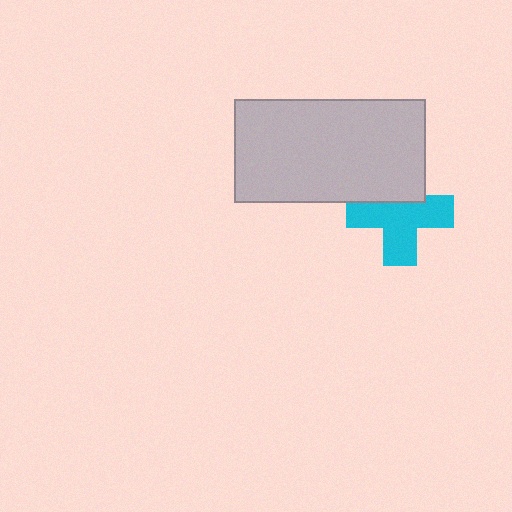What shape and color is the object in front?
The object in front is a light gray rectangle.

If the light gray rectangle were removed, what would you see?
You would see the complete cyan cross.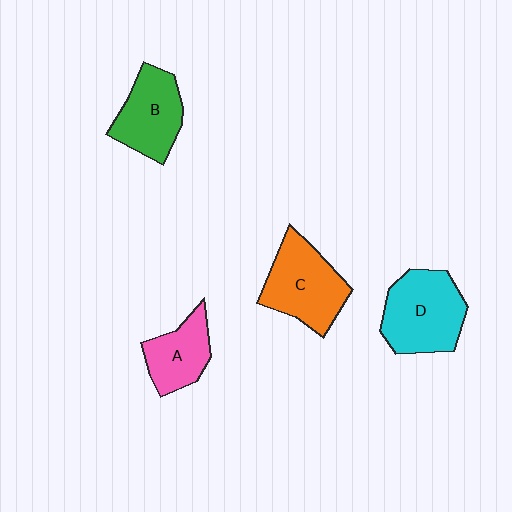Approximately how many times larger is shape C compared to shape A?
Approximately 1.5 times.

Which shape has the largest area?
Shape D (cyan).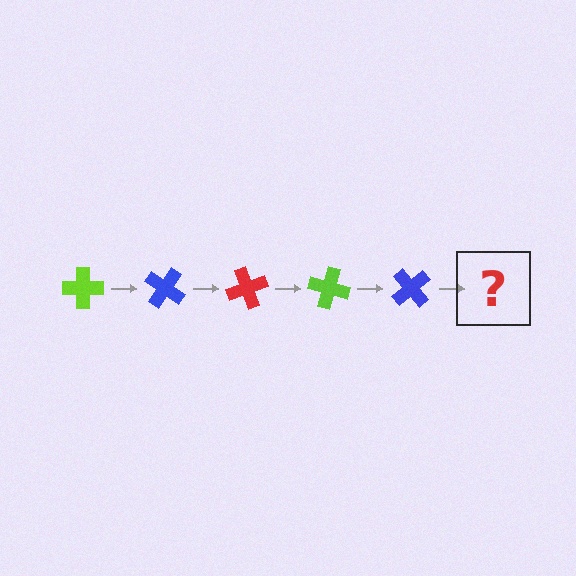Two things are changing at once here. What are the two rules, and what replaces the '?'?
The two rules are that it rotates 35 degrees each step and the color cycles through lime, blue, and red. The '?' should be a red cross, rotated 175 degrees from the start.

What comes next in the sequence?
The next element should be a red cross, rotated 175 degrees from the start.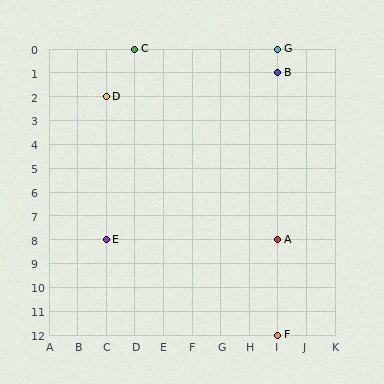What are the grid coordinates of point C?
Point C is at grid coordinates (D, 0).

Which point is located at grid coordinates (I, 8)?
Point A is at (I, 8).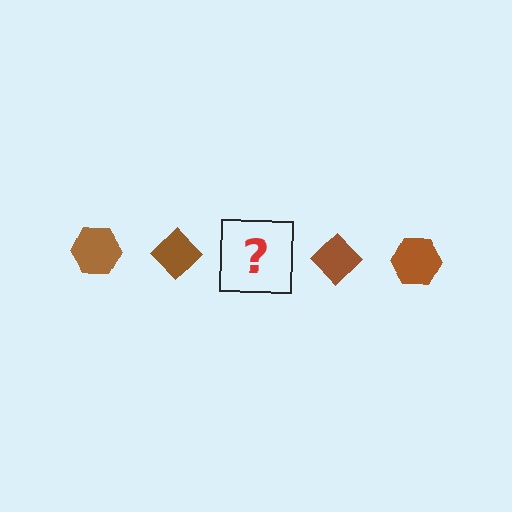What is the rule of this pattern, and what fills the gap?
The rule is that the pattern cycles through hexagon, diamond shapes in brown. The gap should be filled with a brown hexagon.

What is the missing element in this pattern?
The missing element is a brown hexagon.